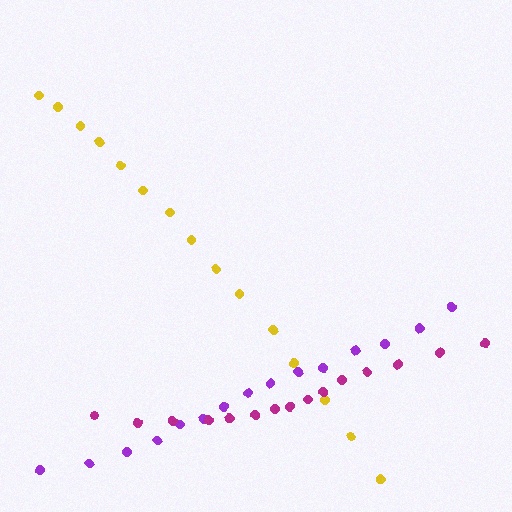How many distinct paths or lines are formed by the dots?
There are 3 distinct paths.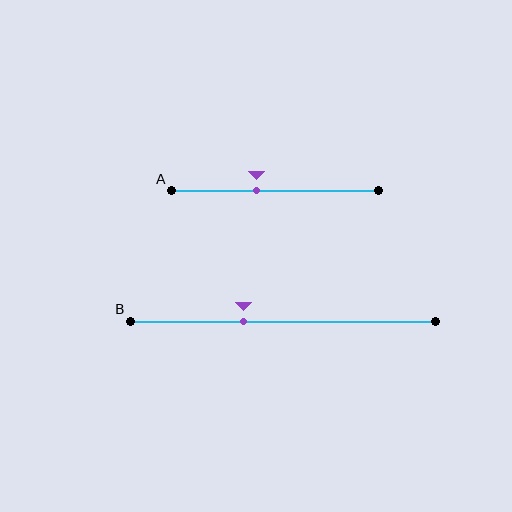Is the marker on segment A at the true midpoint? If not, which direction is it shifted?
No, the marker on segment A is shifted to the left by about 9% of the segment length.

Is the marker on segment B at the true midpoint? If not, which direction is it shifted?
No, the marker on segment B is shifted to the left by about 13% of the segment length.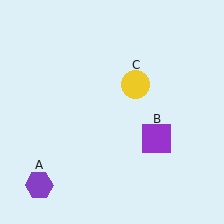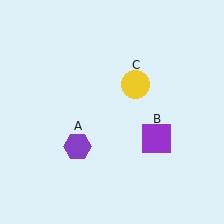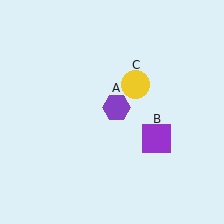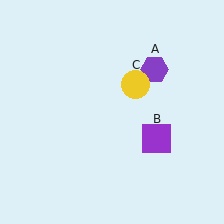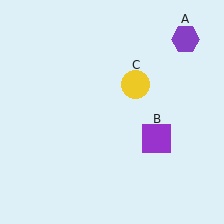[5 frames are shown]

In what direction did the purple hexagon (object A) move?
The purple hexagon (object A) moved up and to the right.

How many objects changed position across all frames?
1 object changed position: purple hexagon (object A).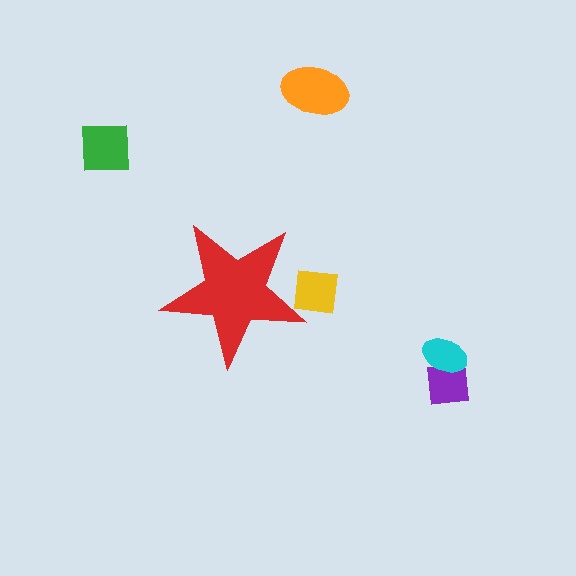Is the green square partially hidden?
No, the green square is fully visible.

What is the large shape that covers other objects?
A red star.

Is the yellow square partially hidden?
Yes, the yellow square is partially hidden behind the red star.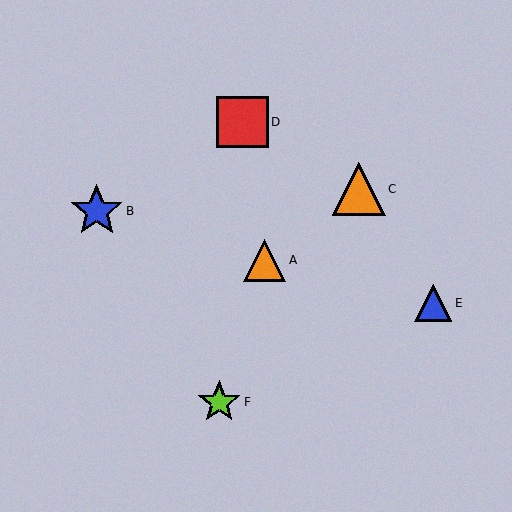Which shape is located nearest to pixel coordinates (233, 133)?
The red square (labeled D) at (242, 122) is nearest to that location.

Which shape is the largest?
The blue star (labeled B) is the largest.